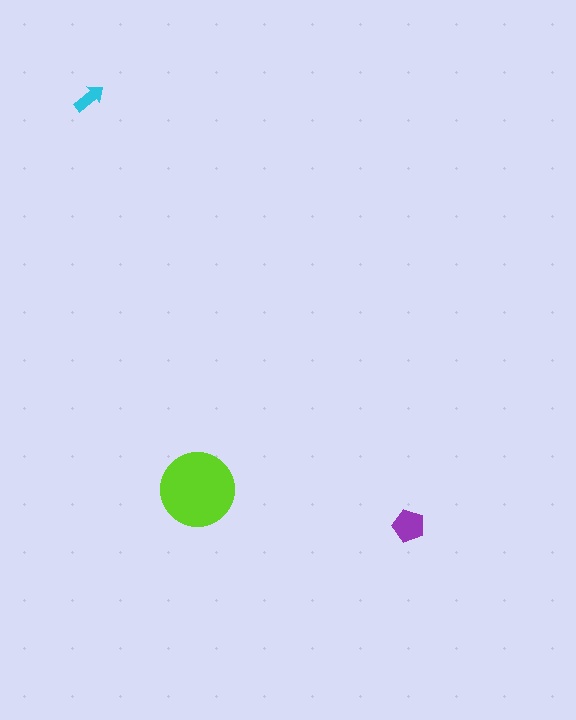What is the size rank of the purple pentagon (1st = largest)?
2nd.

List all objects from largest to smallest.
The lime circle, the purple pentagon, the cyan arrow.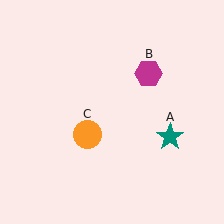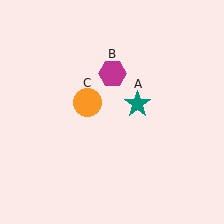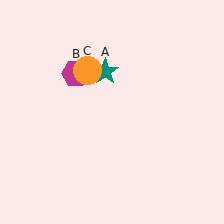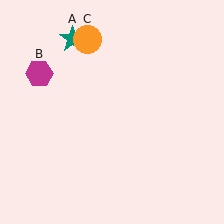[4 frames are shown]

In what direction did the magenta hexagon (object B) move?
The magenta hexagon (object B) moved left.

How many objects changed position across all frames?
3 objects changed position: teal star (object A), magenta hexagon (object B), orange circle (object C).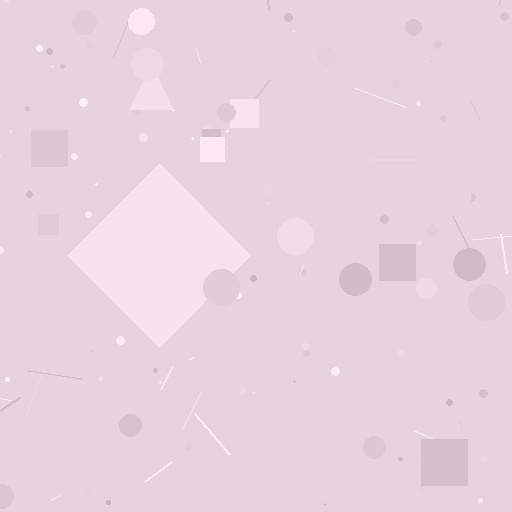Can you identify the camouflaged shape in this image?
The camouflaged shape is a diamond.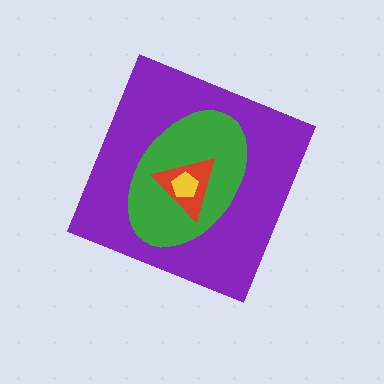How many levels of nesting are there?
4.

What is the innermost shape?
The yellow pentagon.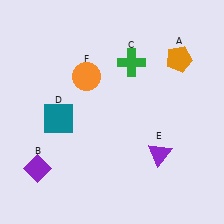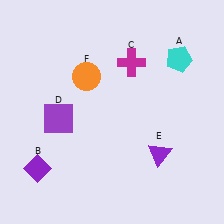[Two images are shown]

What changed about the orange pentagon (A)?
In Image 1, A is orange. In Image 2, it changed to cyan.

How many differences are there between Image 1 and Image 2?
There are 3 differences between the two images.